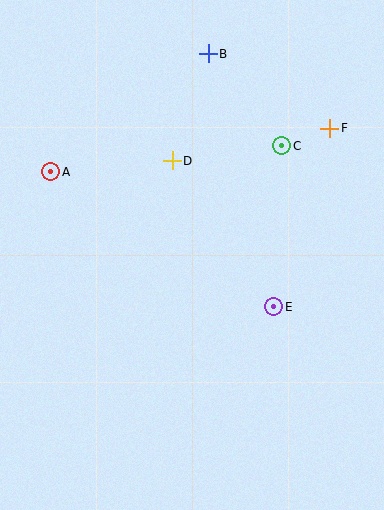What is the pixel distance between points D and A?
The distance between D and A is 122 pixels.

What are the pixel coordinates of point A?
Point A is at (51, 172).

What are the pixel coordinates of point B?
Point B is at (208, 54).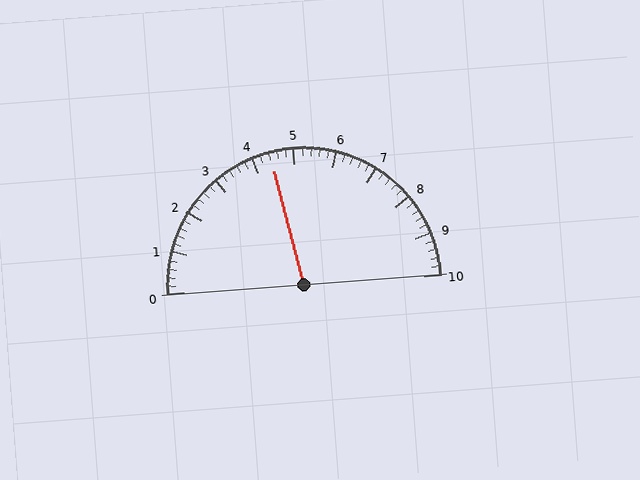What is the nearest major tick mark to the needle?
The nearest major tick mark is 4.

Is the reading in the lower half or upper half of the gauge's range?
The reading is in the lower half of the range (0 to 10).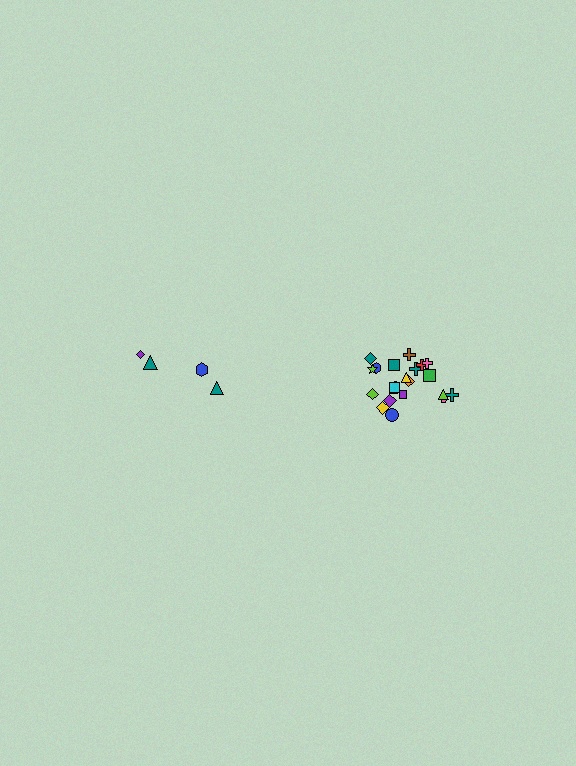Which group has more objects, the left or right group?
The right group.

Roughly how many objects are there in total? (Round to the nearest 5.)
Roughly 25 objects in total.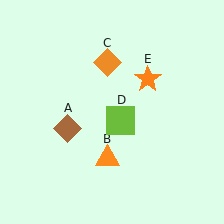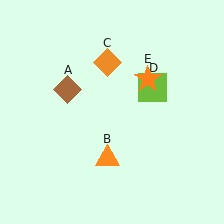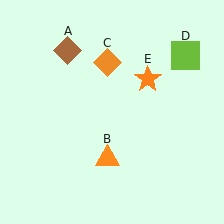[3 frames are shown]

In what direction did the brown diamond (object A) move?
The brown diamond (object A) moved up.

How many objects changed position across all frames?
2 objects changed position: brown diamond (object A), lime square (object D).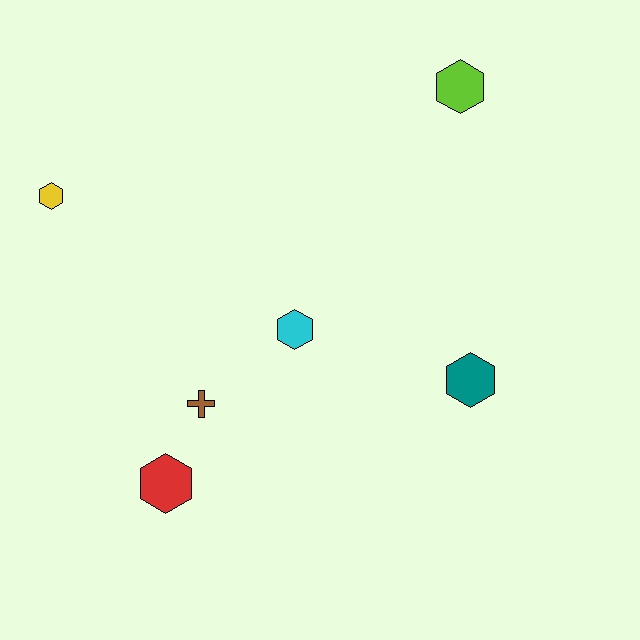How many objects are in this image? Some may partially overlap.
There are 6 objects.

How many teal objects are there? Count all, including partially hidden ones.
There is 1 teal object.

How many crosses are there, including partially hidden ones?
There is 1 cross.